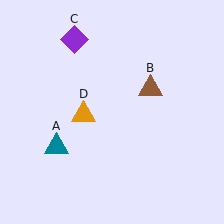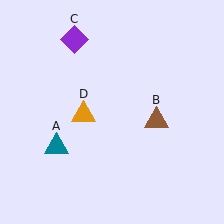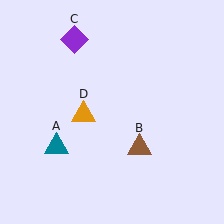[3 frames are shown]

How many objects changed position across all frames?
1 object changed position: brown triangle (object B).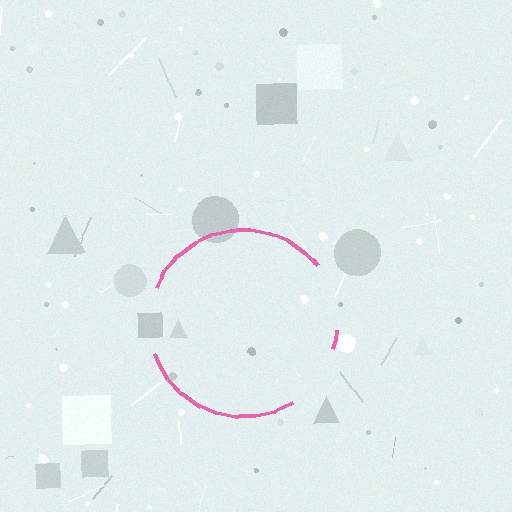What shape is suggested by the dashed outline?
The dashed outline suggests a circle.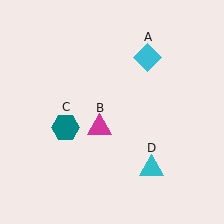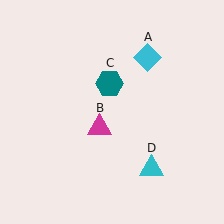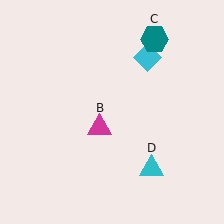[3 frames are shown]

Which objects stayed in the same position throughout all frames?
Cyan diamond (object A) and magenta triangle (object B) and cyan triangle (object D) remained stationary.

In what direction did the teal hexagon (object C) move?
The teal hexagon (object C) moved up and to the right.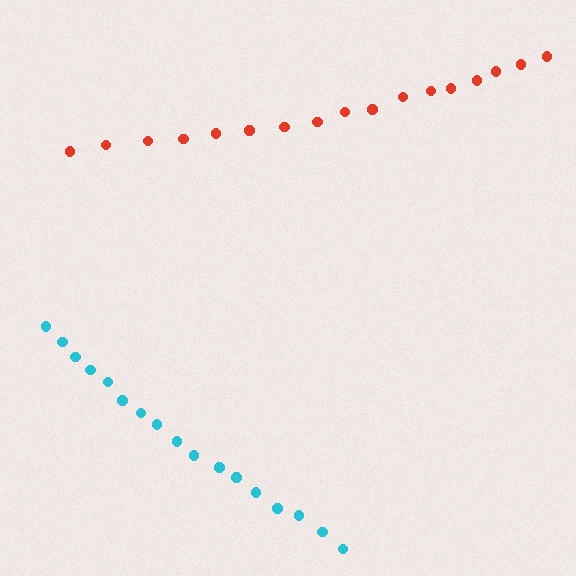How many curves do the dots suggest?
There are 2 distinct paths.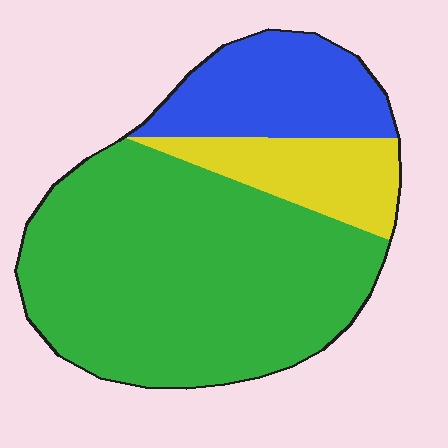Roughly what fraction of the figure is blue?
Blue covers 20% of the figure.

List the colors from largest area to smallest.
From largest to smallest: green, blue, yellow.